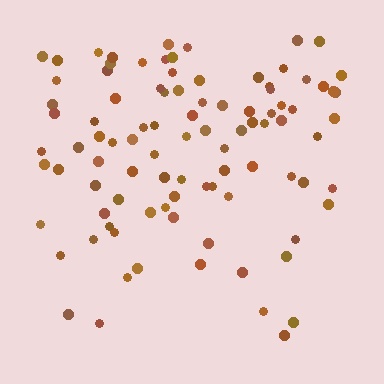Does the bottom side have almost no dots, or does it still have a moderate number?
Still a moderate number, just noticeably fewer than the top.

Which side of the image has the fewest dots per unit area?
The bottom.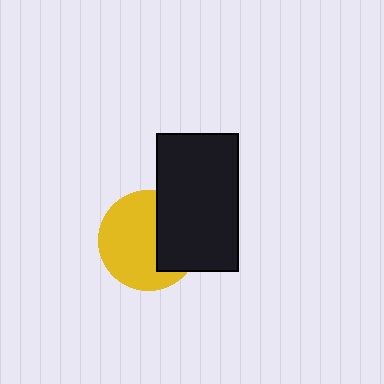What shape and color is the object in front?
The object in front is a black rectangle.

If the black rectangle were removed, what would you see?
You would see the complete yellow circle.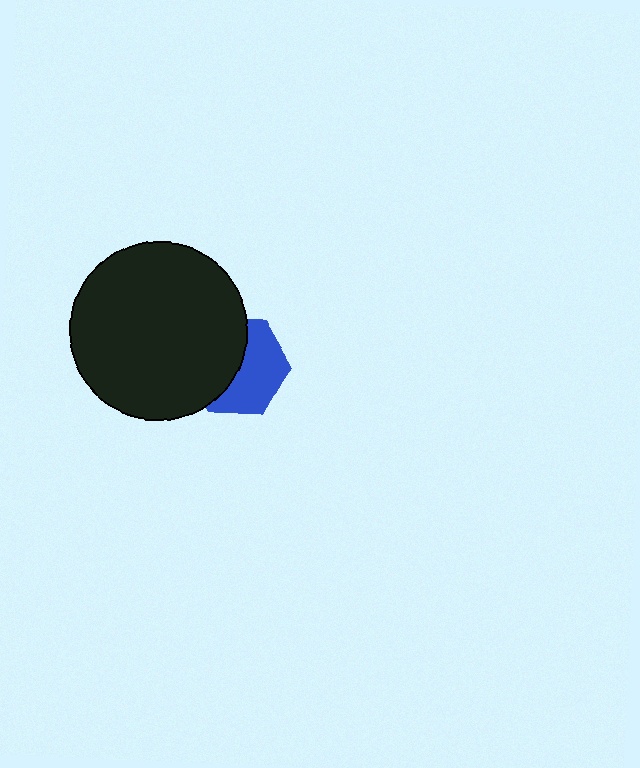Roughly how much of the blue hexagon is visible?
About half of it is visible (roughly 52%).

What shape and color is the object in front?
The object in front is a black circle.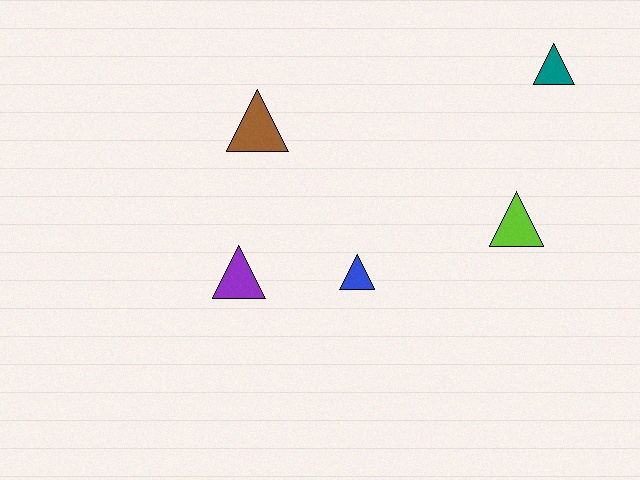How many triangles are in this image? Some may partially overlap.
There are 5 triangles.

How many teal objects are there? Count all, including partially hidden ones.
There is 1 teal object.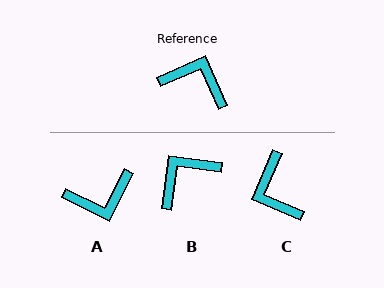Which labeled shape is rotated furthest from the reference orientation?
A, about 140 degrees away.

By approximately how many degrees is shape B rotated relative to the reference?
Approximately 59 degrees counter-clockwise.